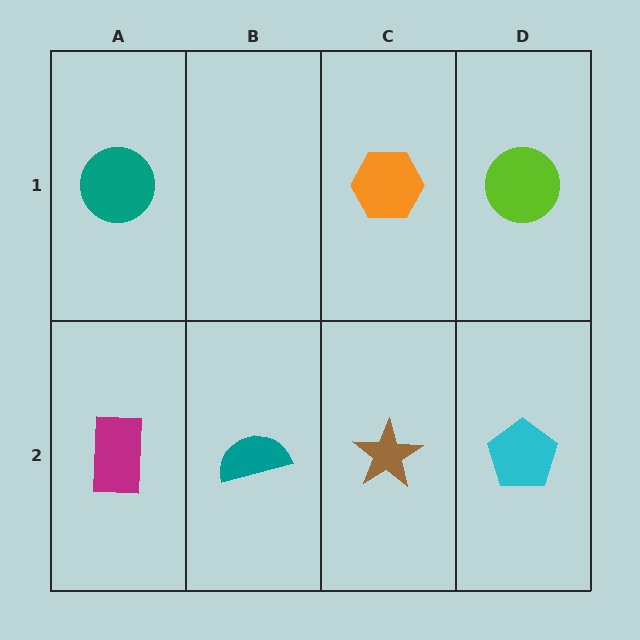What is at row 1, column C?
An orange hexagon.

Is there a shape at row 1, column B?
No, that cell is empty.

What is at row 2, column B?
A teal semicircle.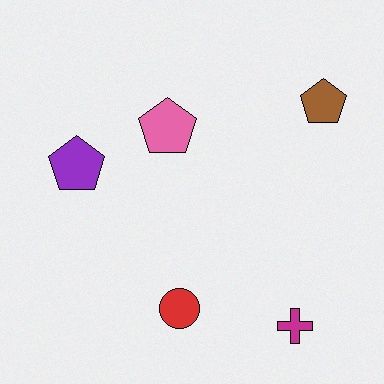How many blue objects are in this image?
There are no blue objects.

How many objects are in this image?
There are 5 objects.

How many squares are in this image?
There are no squares.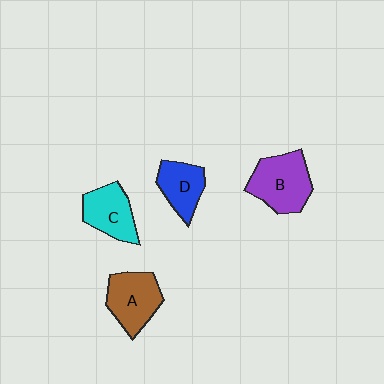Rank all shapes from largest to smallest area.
From largest to smallest: B (purple), A (brown), C (cyan), D (blue).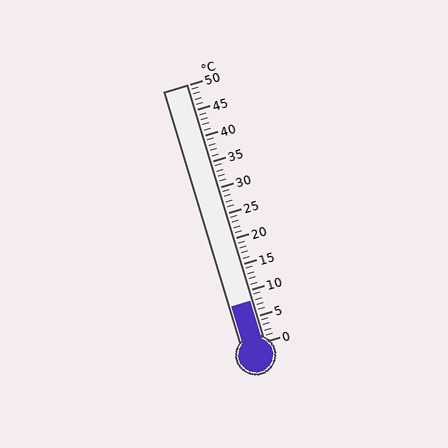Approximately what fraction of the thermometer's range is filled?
The thermometer is filled to approximately 15% of its range.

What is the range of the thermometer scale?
The thermometer scale ranges from 0°C to 50°C.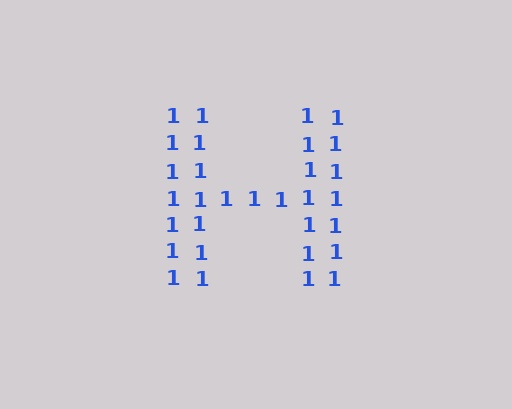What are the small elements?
The small elements are digit 1's.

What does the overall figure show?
The overall figure shows the letter H.